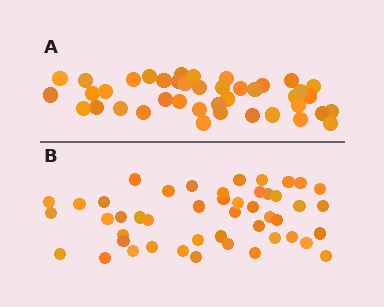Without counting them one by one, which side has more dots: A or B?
Region B (the bottom region) has more dots.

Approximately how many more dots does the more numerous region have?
Region B has about 6 more dots than region A.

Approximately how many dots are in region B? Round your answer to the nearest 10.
About 50 dots. (The exact count is 47, which rounds to 50.)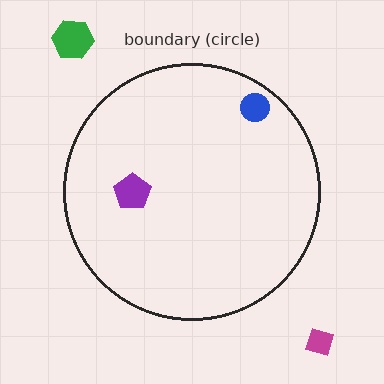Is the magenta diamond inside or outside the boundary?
Outside.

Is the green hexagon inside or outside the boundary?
Outside.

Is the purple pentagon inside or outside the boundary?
Inside.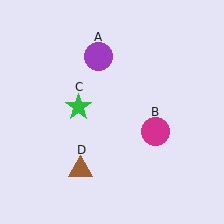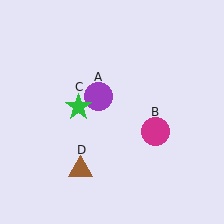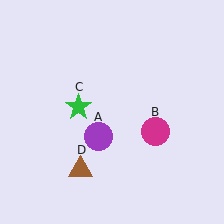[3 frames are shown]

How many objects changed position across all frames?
1 object changed position: purple circle (object A).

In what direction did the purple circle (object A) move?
The purple circle (object A) moved down.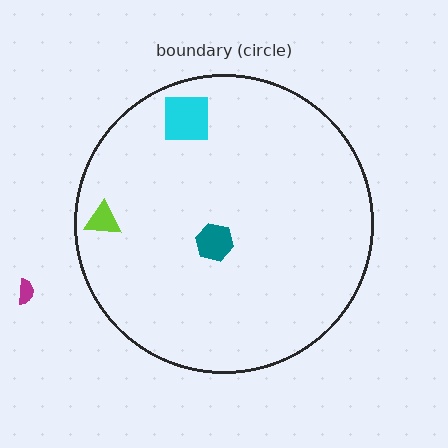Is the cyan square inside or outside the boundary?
Inside.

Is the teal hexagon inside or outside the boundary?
Inside.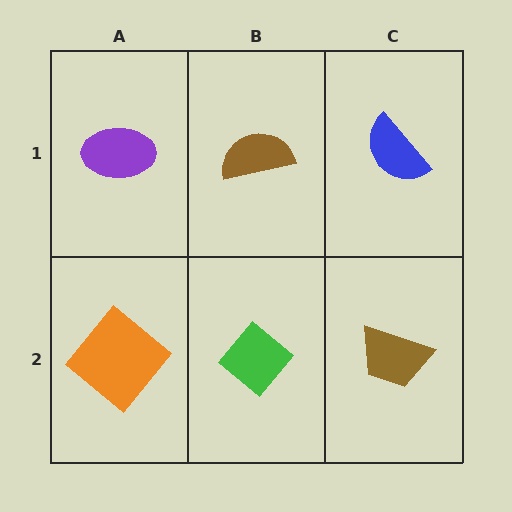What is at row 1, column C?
A blue semicircle.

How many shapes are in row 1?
3 shapes.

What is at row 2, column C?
A brown trapezoid.